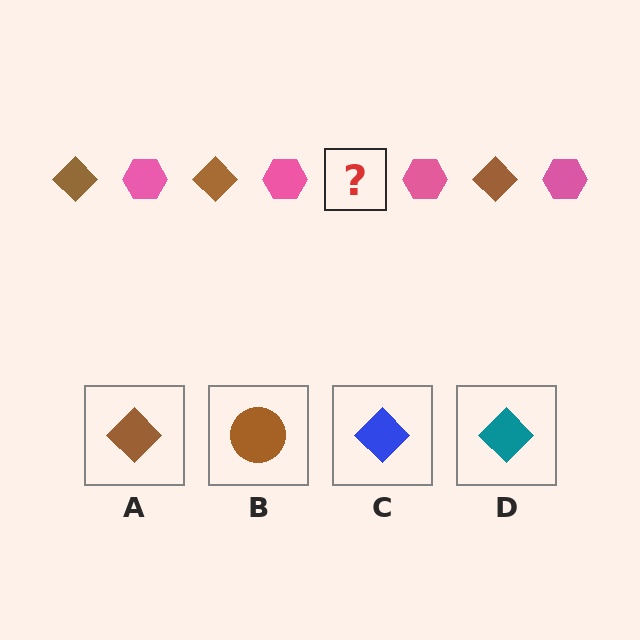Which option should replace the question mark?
Option A.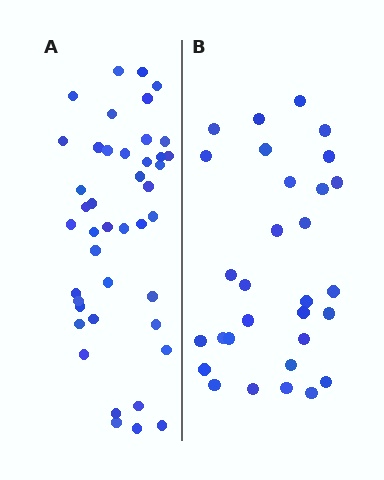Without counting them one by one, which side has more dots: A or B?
Region A (the left region) has more dots.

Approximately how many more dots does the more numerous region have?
Region A has approximately 15 more dots than region B.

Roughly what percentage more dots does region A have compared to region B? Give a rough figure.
About 45% more.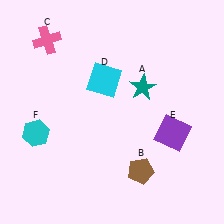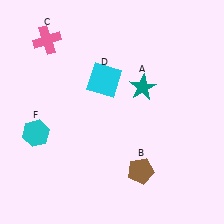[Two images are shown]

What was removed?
The purple square (E) was removed in Image 2.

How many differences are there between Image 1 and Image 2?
There is 1 difference between the two images.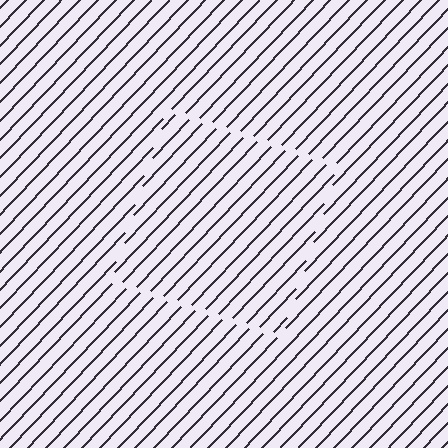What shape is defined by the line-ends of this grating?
An illusory square. The interior of the shape contains the same grating, shifted by half a period — the contour is defined by the phase discontinuity where line-ends from the inner and outer gratings abut.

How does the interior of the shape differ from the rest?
The interior of the shape contains the same grating, shifted by half a period — the contour is defined by the phase discontinuity where line-ends from the inner and outer gratings abut.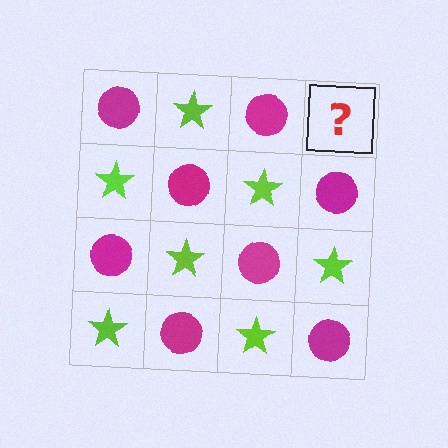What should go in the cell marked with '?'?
The missing cell should contain a lime star.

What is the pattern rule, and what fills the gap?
The rule is that it alternates magenta circle and lime star in a checkerboard pattern. The gap should be filled with a lime star.